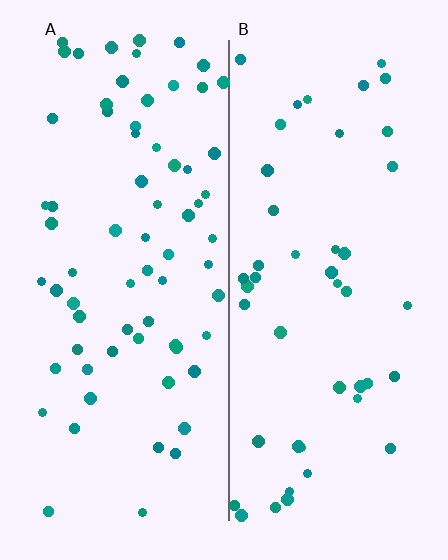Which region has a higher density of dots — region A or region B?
A (the left).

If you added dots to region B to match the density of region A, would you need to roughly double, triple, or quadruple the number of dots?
Approximately double.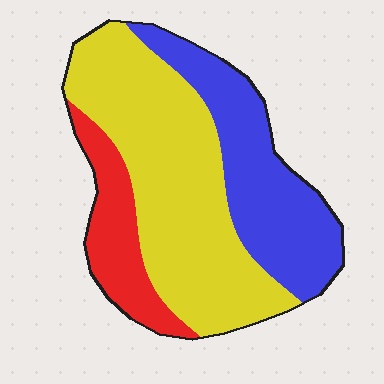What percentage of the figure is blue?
Blue takes up between a sixth and a third of the figure.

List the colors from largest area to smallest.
From largest to smallest: yellow, blue, red.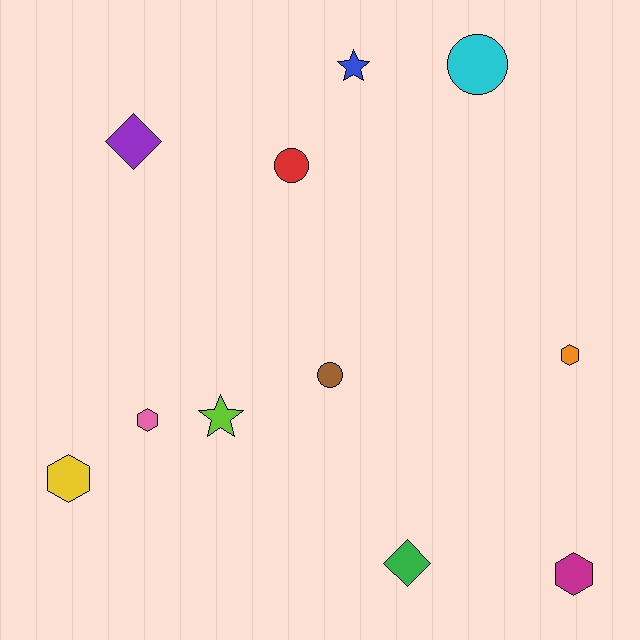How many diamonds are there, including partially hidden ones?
There are 2 diamonds.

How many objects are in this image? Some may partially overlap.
There are 11 objects.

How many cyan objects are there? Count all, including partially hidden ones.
There is 1 cyan object.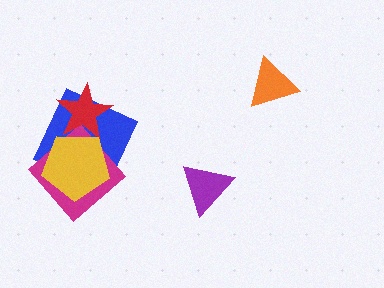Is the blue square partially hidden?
Yes, it is partially covered by another shape.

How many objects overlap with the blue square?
3 objects overlap with the blue square.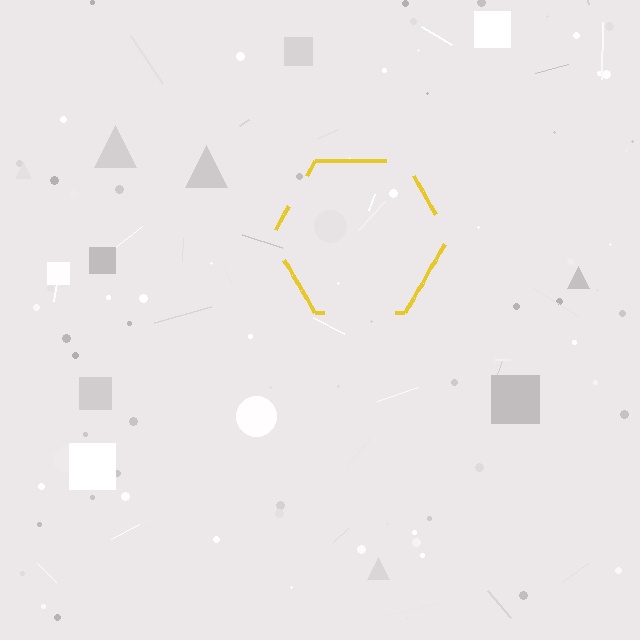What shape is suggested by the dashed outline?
The dashed outline suggests a hexagon.